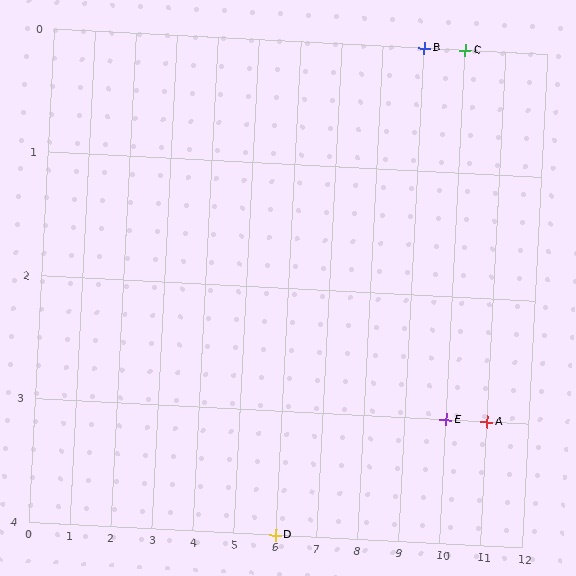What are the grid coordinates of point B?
Point B is at grid coordinates (9, 0).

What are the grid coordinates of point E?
Point E is at grid coordinates (10, 3).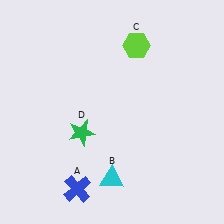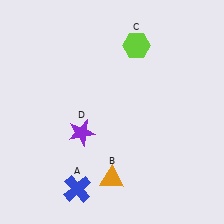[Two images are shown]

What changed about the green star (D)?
In Image 1, D is green. In Image 2, it changed to purple.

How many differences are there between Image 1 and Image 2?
There are 2 differences between the two images.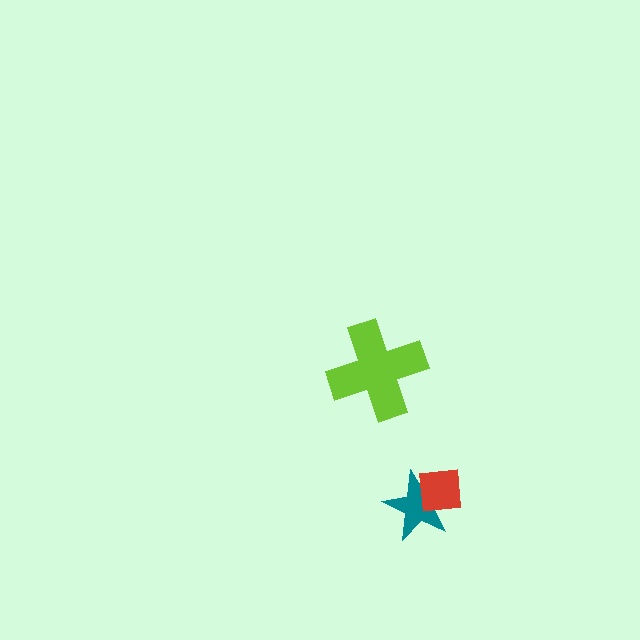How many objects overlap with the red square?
1 object overlaps with the red square.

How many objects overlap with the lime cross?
0 objects overlap with the lime cross.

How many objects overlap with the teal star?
1 object overlaps with the teal star.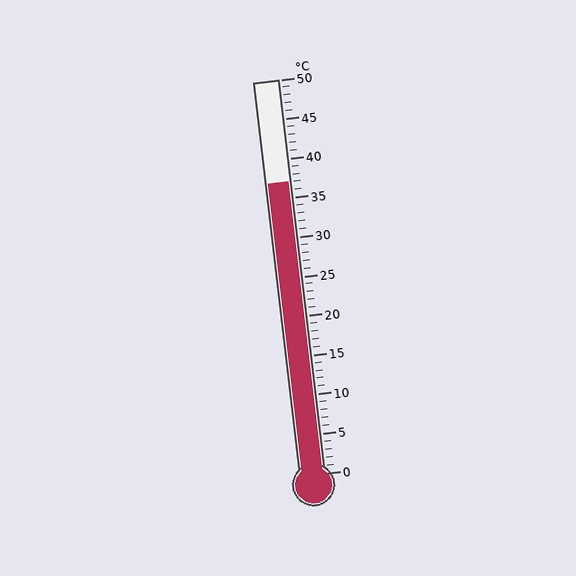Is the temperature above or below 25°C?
The temperature is above 25°C.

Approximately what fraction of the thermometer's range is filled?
The thermometer is filled to approximately 75% of its range.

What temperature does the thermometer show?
The thermometer shows approximately 37°C.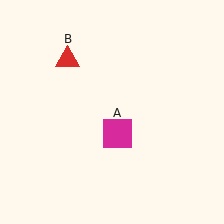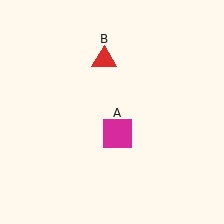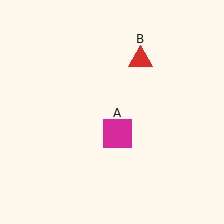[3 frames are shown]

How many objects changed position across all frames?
1 object changed position: red triangle (object B).